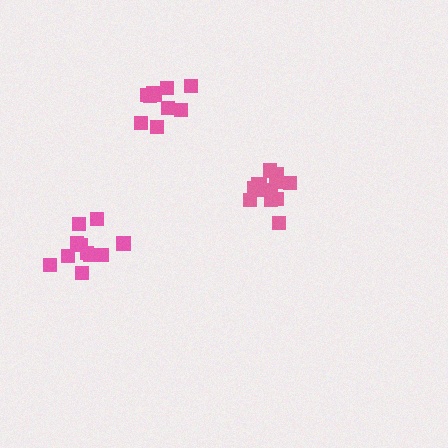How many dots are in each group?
Group 1: 11 dots, Group 2: 11 dots, Group 3: 13 dots (35 total).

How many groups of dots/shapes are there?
There are 3 groups.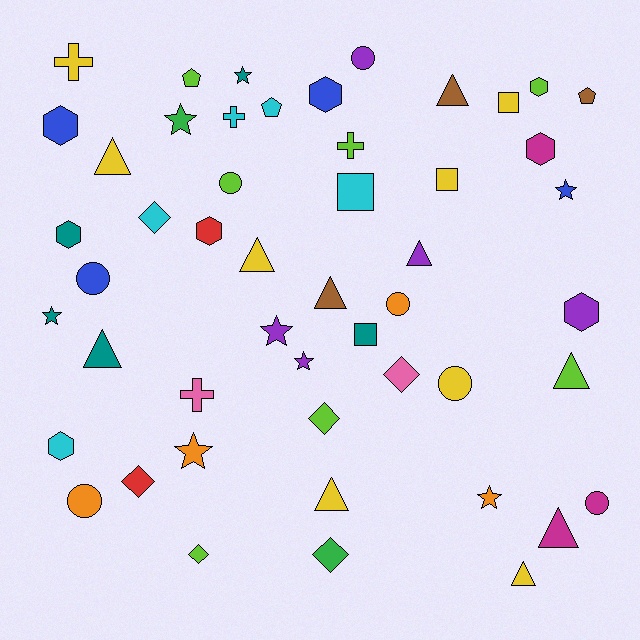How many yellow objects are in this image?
There are 8 yellow objects.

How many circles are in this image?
There are 7 circles.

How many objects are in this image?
There are 50 objects.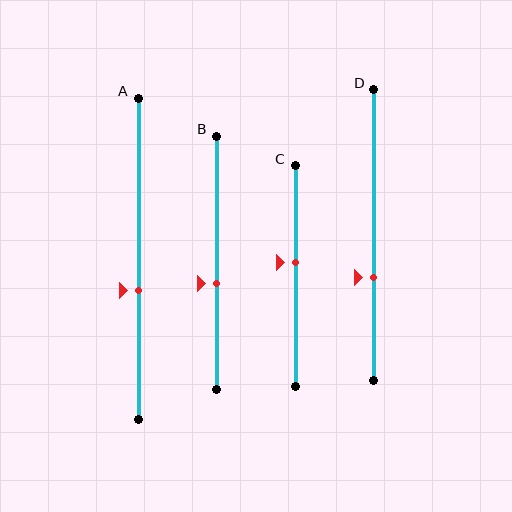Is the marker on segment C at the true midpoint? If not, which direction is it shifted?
No, the marker on segment C is shifted upward by about 6% of the segment length.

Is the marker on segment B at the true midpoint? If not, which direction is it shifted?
No, the marker on segment B is shifted downward by about 8% of the segment length.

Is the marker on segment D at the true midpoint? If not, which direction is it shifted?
No, the marker on segment D is shifted downward by about 14% of the segment length.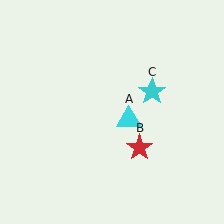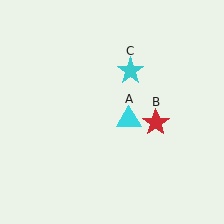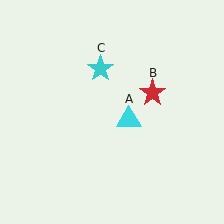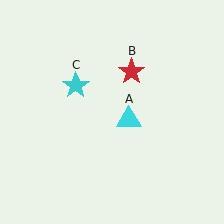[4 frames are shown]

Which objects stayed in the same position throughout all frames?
Cyan triangle (object A) remained stationary.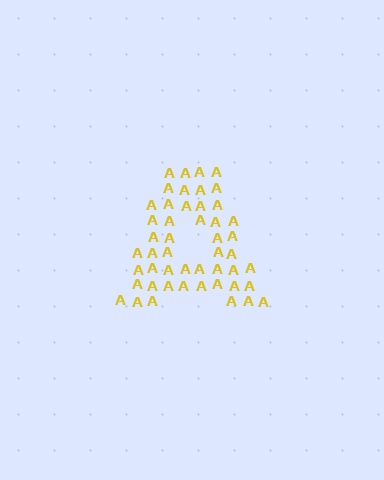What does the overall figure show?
The overall figure shows the letter A.